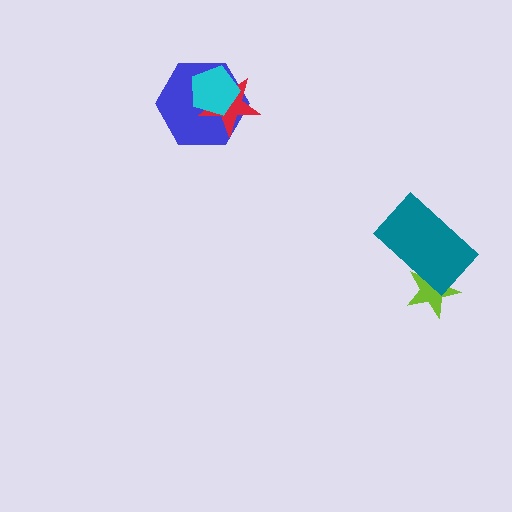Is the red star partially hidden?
Yes, it is partially covered by another shape.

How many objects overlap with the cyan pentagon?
2 objects overlap with the cyan pentagon.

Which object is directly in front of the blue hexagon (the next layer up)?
The red star is directly in front of the blue hexagon.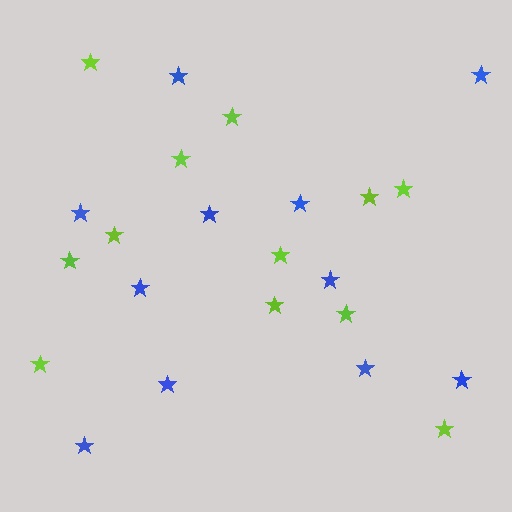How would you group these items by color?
There are 2 groups: one group of blue stars (11) and one group of lime stars (12).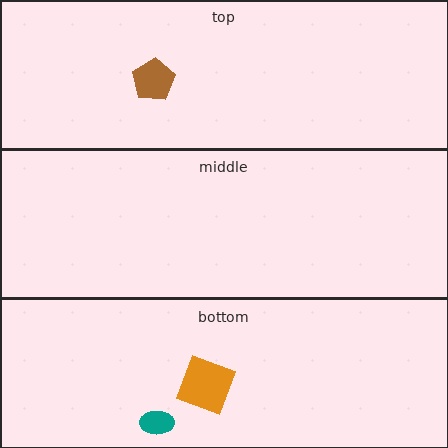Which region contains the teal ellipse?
The bottom region.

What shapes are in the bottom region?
The orange square, the teal ellipse.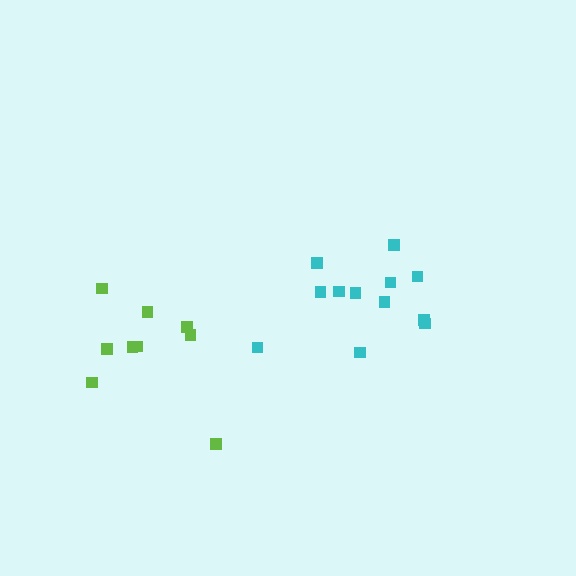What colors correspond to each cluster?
The clusters are colored: lime, cyan.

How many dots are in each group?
Group 1: 9 dots, Group 2: 12 dots (21 total).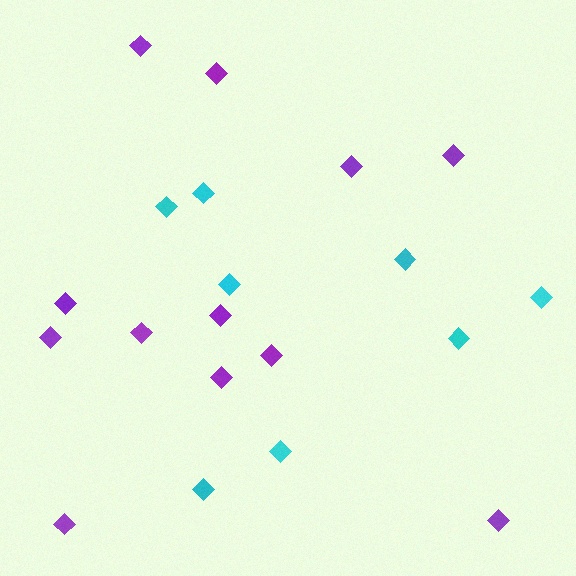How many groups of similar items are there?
There are 2 groups: one group of cyan diamonds (8) and one group of purple diamonds (12).